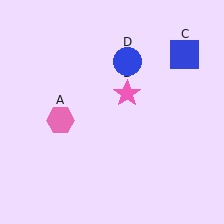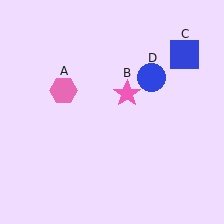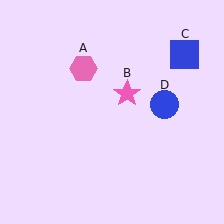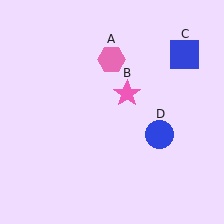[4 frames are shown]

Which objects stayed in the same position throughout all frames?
Pink star (object B) and blue square (object C) remained stationary.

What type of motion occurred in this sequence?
The pink hexagon (object A), blue circle (object D) rotated clockwise around the center of the scene.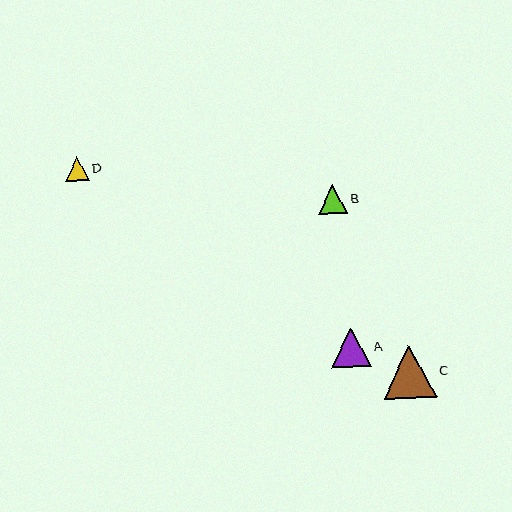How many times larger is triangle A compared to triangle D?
Triangle A is approximately 1.6 times the size of triangle D.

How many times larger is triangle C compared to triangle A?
Triangle C is approximately 1.3 times the size of triangle A.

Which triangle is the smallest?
Triangle D is the smallest with a size of approximately 24 pixels.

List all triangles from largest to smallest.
From largest to smallest: C, A, B, D.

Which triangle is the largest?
Triangle C is the largest with a size of approximately 53 pixels.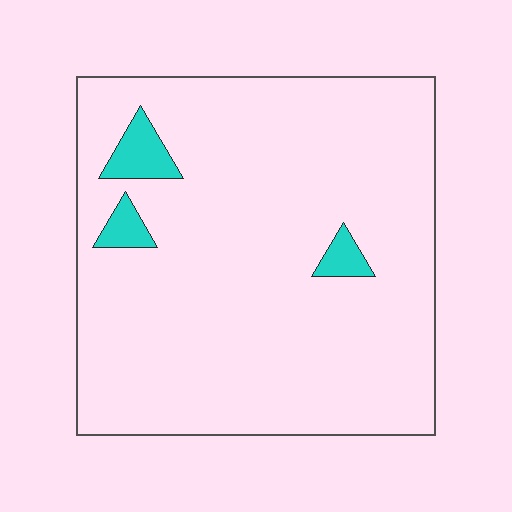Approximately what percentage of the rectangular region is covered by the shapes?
Approximately 5%.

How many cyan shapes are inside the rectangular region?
3.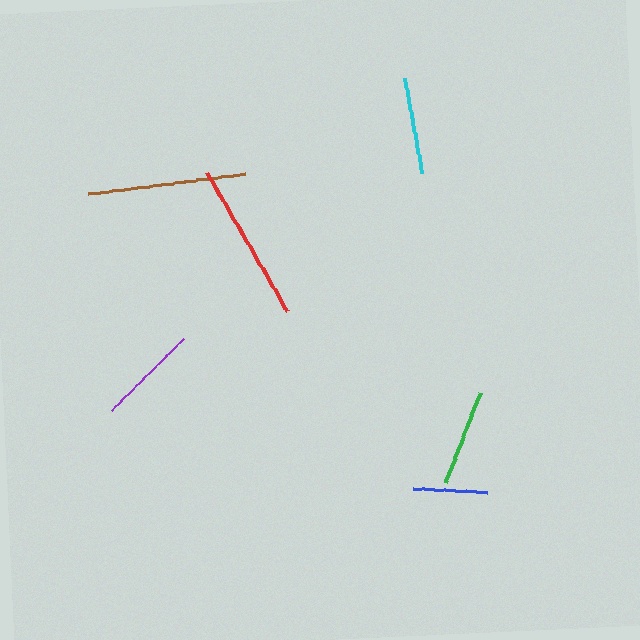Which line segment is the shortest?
The blue line is the shortest at approximately 74 pixels.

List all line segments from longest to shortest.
From longest to shortest: red, brown, purple, green, cyan, blue.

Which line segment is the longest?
The red line is the longest at approximately 160 pixels.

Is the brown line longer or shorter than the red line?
The red line is longer than the brown line.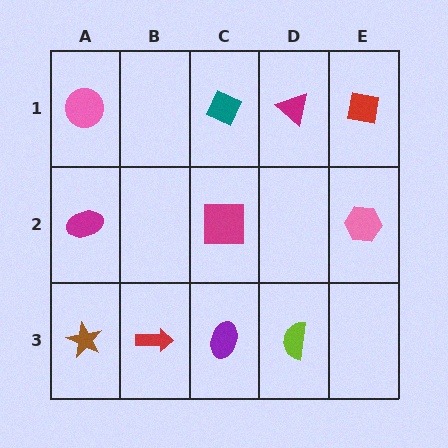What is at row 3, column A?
A brown star.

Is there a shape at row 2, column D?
No, that cell is empty.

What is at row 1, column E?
A red square.